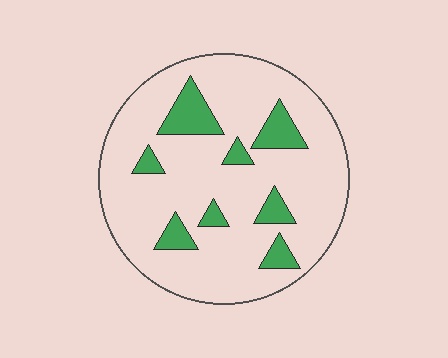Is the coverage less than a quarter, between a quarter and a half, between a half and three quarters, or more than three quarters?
Less than a quarter.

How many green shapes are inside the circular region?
8.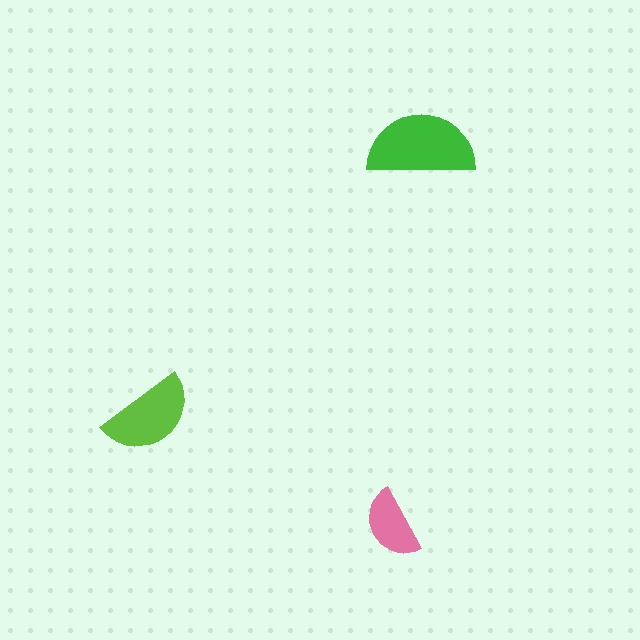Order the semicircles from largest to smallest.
the green one, the lime one, the pink one.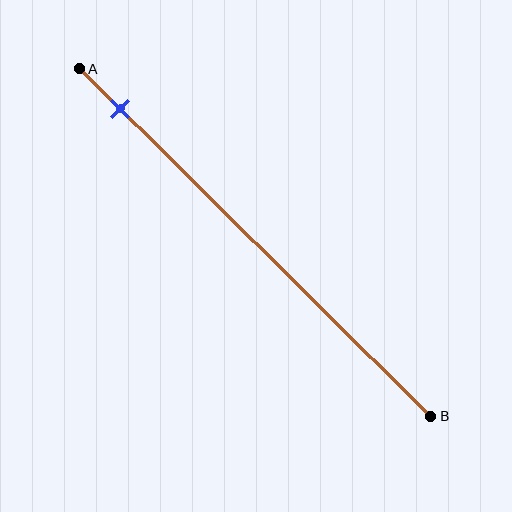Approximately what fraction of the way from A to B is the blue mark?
The blue mark is approximately 10% of the way from A to B.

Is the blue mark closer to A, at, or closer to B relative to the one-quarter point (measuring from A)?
The blue mark is closer to point A than the one-quarter point of segment AB.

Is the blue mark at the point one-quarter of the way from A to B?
No, the mark is at about 10% from A, not at the 25% one-quarter point.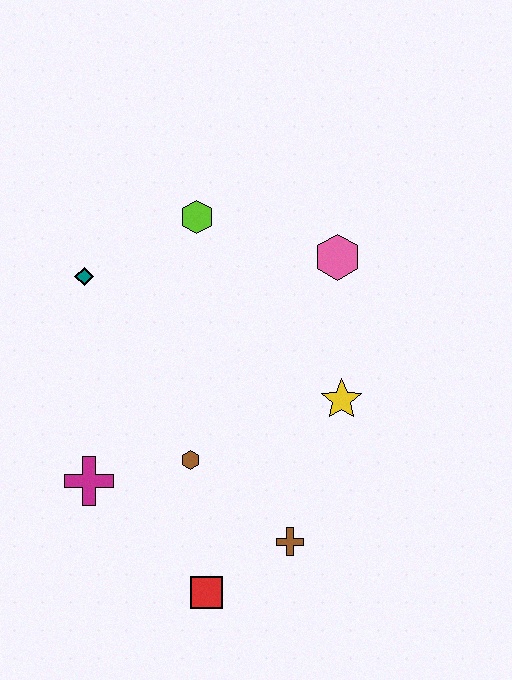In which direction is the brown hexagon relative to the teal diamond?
The brown hexagon is below the teal diamond.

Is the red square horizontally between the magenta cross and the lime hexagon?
No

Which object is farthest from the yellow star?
The teal diamond is farthest from the yellow star.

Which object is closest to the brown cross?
The red square is closest to the brown cross.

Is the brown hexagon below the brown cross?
No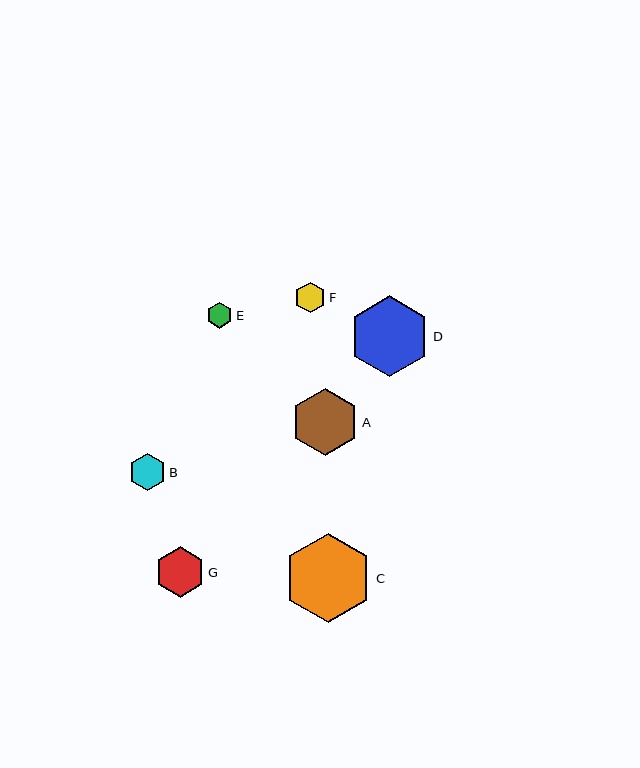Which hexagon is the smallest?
Hexagon E is the smallest with a size of approximately 26 pixels.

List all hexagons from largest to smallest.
From largest to smallest: C, D, A, G, B, F, E.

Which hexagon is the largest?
Hexagon C is the largest with a size of approximately 89 pixels.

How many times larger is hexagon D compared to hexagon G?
Hexagon D is approximately 1.6 times the size of hexagon G.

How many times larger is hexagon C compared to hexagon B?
Hexagon C is approximately 2.4 times the size of hexagon B.